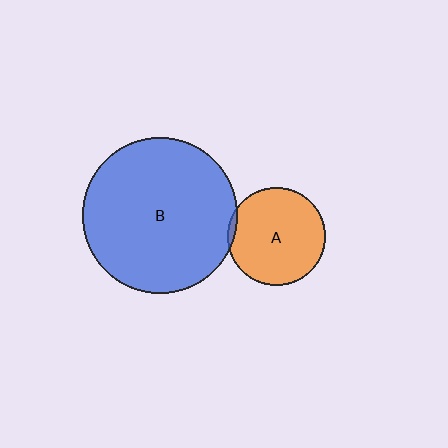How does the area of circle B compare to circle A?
Approximately 2.5 times.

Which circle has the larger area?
Circle B (blue).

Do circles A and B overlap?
Yes.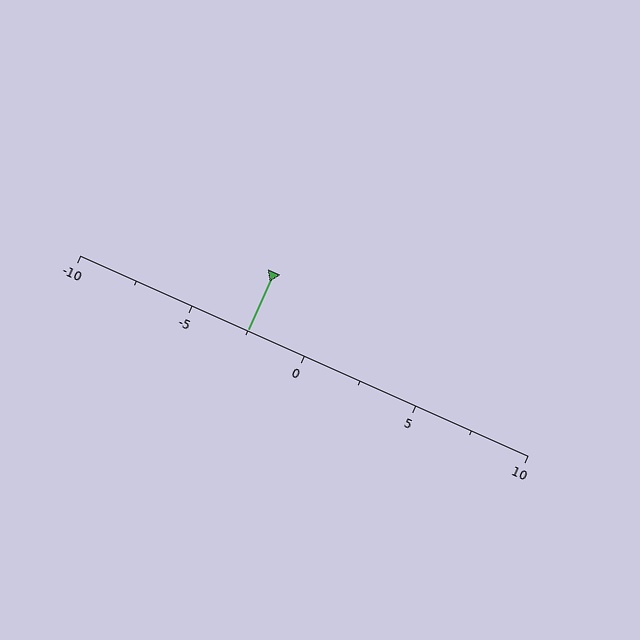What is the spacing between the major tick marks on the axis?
The major ticks are spaced 5 apart.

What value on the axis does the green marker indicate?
The marker indicates approximately -2.5.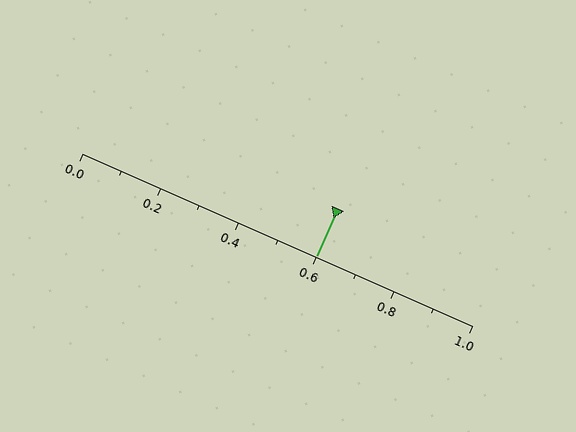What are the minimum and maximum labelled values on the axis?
The axis runs from 0.0 to 1.0.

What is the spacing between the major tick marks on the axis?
The major ticks are spaced 0.2 apart.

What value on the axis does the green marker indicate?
The marker indicates approximately 0.6.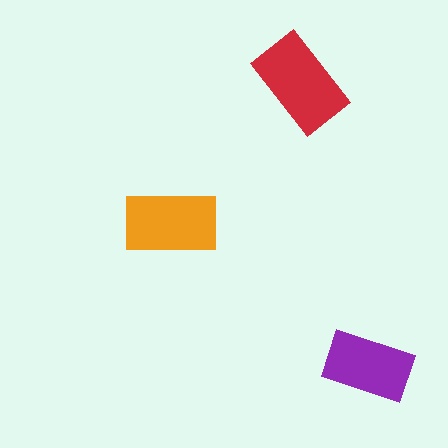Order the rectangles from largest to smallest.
the red one, the orange one, the purple one.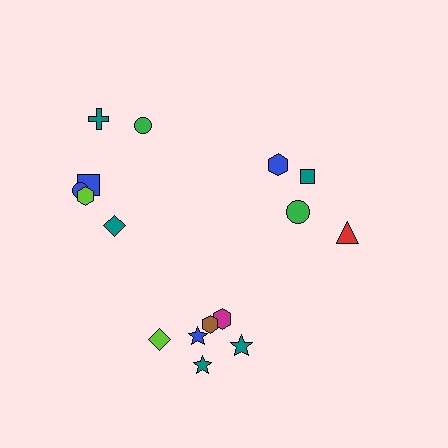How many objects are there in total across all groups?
There are 16 objects.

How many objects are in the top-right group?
There are 4 objects.